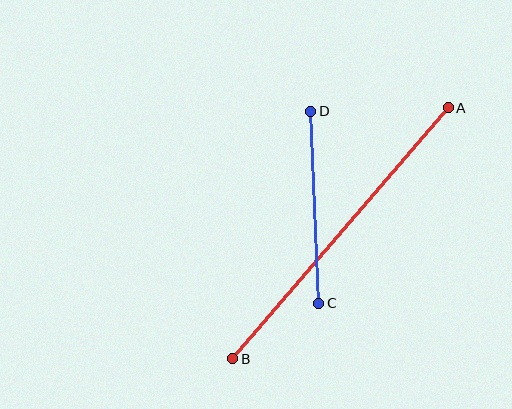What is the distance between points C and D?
The distance is approximately 192 pixels.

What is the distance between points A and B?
The distance is approximately 331 pixels.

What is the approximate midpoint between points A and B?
The midpoint is at approximately (340, 233) pixels.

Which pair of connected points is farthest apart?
Points A and B are farthest apart.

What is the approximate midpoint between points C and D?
The midpoint is at approximately (315, 207) pixels.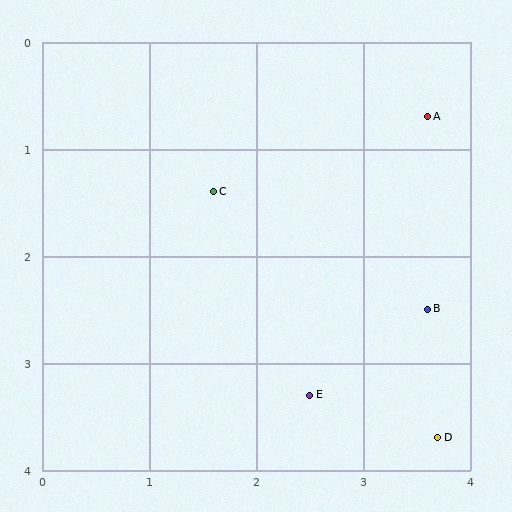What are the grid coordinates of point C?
Point C is at approximately (1.6, 1.4).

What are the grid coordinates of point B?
Point B is at approximately (3.6, 2.5).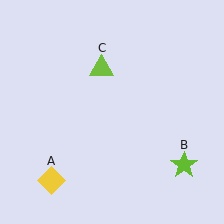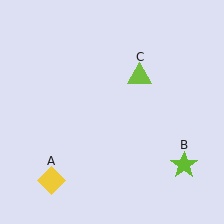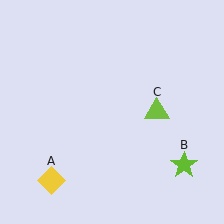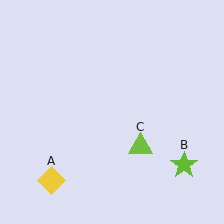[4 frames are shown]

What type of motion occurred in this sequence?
The lime triangle (object C) rotated clockwise around the center of the scene.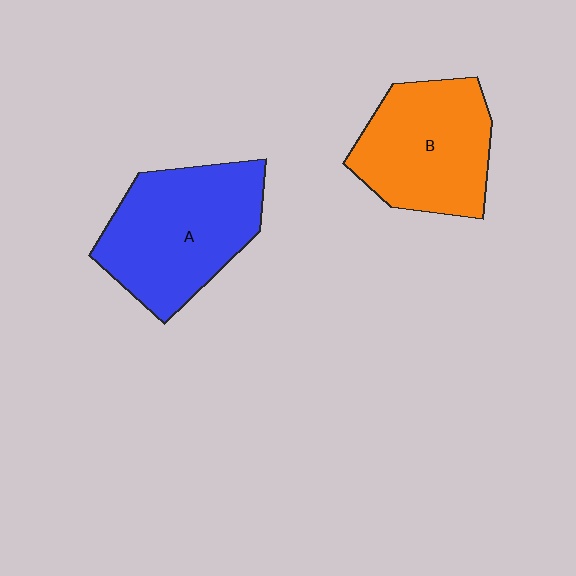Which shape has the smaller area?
Shape B (orange).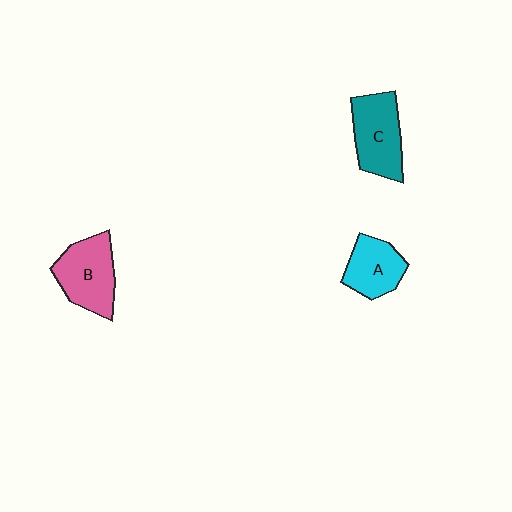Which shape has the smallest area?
Shape A (cyan).